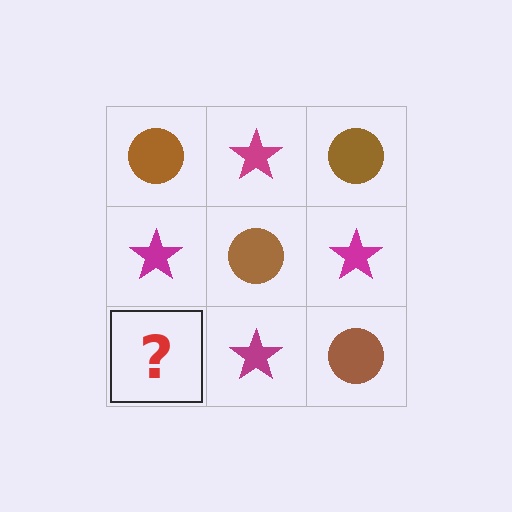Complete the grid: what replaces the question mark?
The question mark should be replaced with a brown circle.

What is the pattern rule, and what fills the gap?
The rule is that it alternates brown circle and magenta star in a checkerboard pattern. The gap should be filled with a brown circle.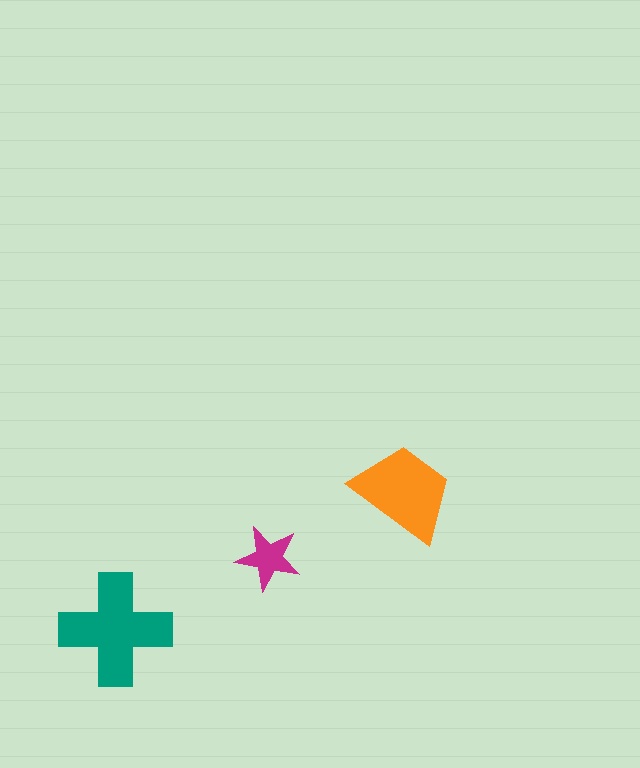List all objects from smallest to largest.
The magenta star, the orange trapezoid, the teal cross.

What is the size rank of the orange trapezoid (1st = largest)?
2nd.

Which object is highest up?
The orange trapezoid is topmost.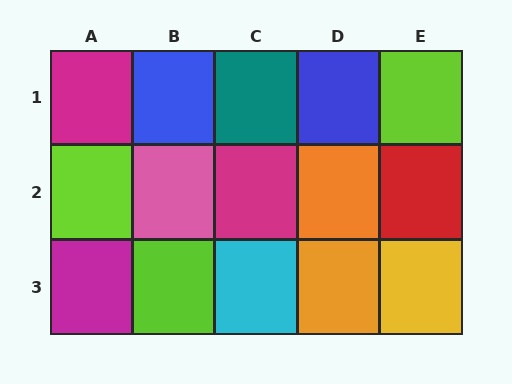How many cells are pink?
1 cell is pink.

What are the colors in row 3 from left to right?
Magenta, lime, cyan, orange, yellow.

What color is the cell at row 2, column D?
Orange.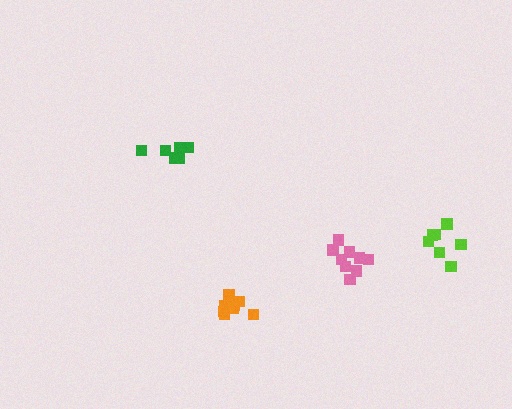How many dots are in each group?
Group 1: 6 dots, Group 2: 7 dots, Group 3: 9 dots, Group 4: 9 dots (31 total).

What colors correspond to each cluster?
The clusters are colored: green, lime, orange, pink.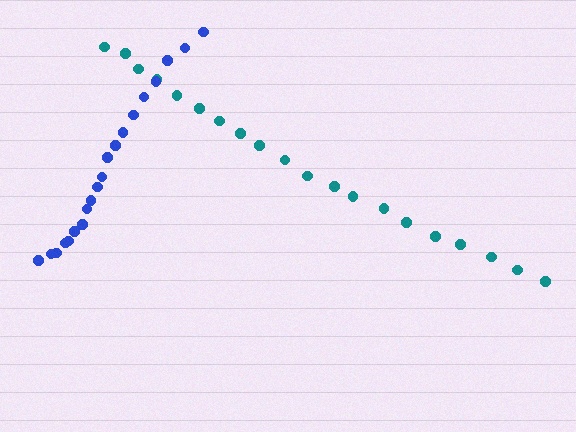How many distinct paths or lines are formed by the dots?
There are 2 distinct paths.